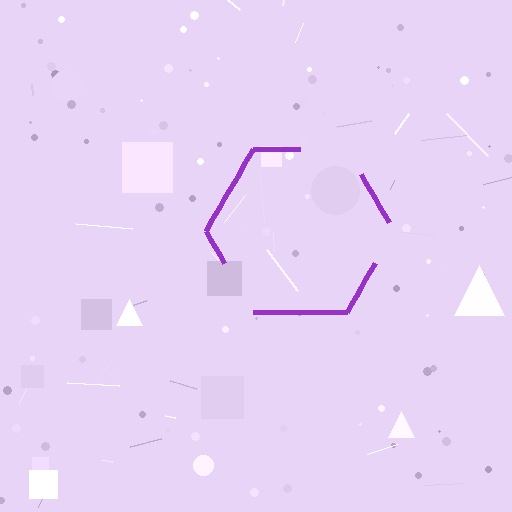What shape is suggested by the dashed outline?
The dashed outline suggests a hexagon.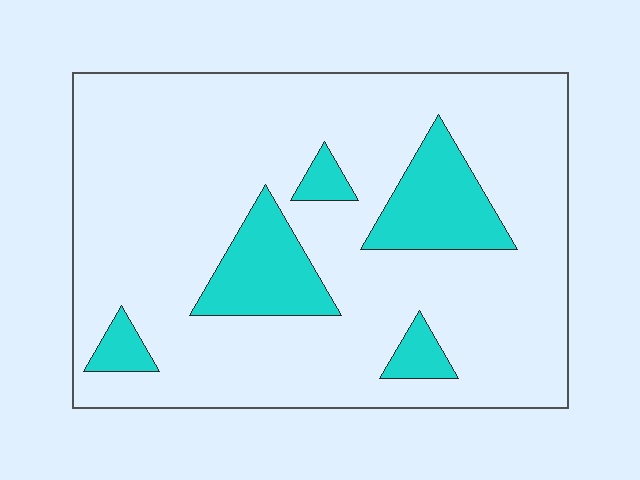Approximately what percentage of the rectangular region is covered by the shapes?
Approximately 15%.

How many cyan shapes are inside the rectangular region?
5.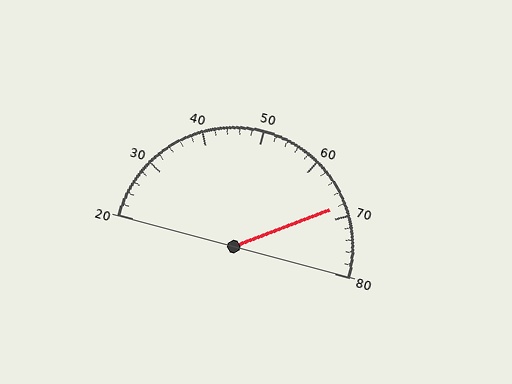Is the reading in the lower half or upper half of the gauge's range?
The reading is in the upper half of the range (20 to 80).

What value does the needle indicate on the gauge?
The needle indicates approximately 68.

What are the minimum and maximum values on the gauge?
The gauge ranges from 20 to 80.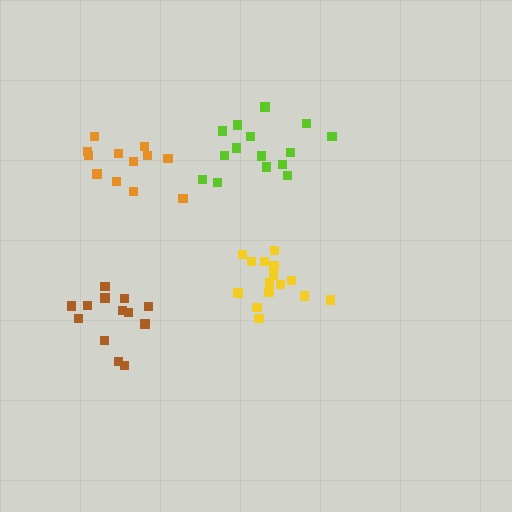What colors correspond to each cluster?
The clusters are colored: orange, lime, yellow, brown.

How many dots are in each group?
Group 1: 12 dots, Group 2: 15 dots, Group 3: 15 dots, Group 4: 13 dots (55 total).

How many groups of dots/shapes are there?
There are 4 groups.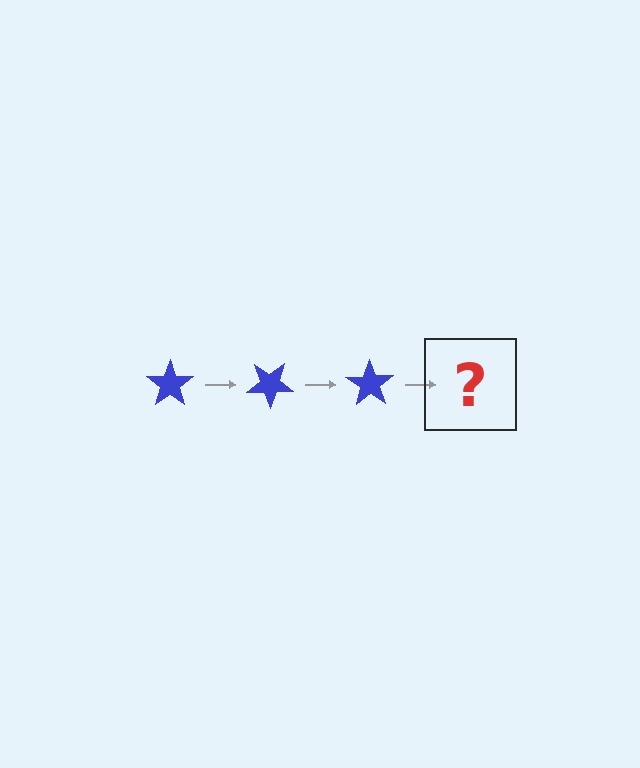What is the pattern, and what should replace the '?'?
The pattern is that the star rotates 35 degrees each step. The '?' should be a blue star rotated 105 degrees.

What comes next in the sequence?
The next element should be a blue star rotated 105 degrees.